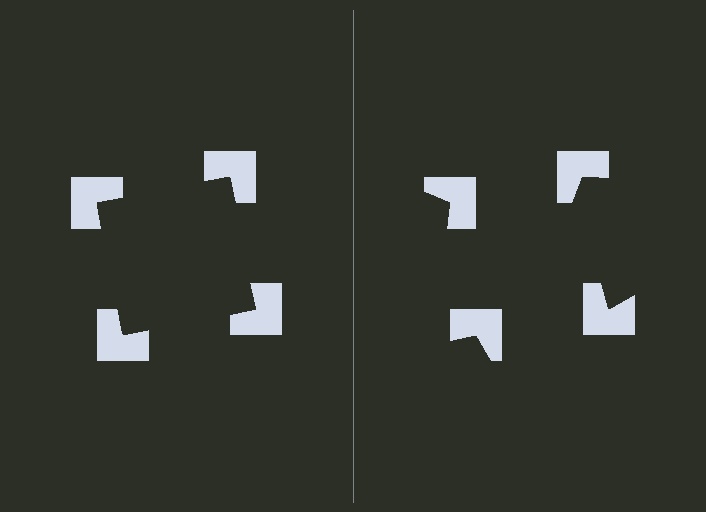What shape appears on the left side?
An illusory square.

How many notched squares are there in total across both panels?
8 — 4 on each side.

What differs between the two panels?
The notched squares are positioned identically on both sides; only the wedge orientations differ. On the left they align to a square; on the right they are misaligned.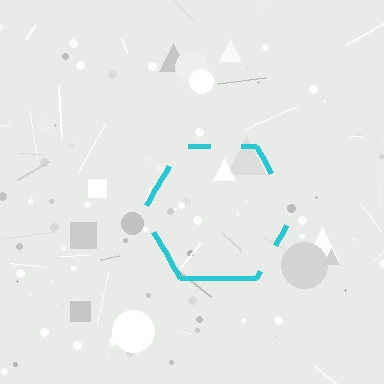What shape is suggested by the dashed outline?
The dashed outline suggests a hexagon.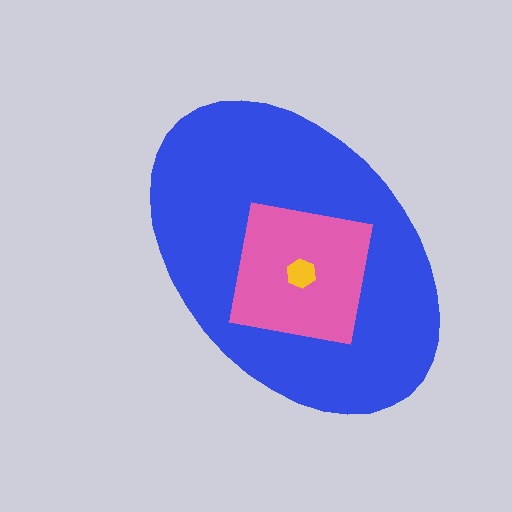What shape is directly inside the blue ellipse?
The pink square.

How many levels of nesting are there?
3.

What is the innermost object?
The yellow hexagon.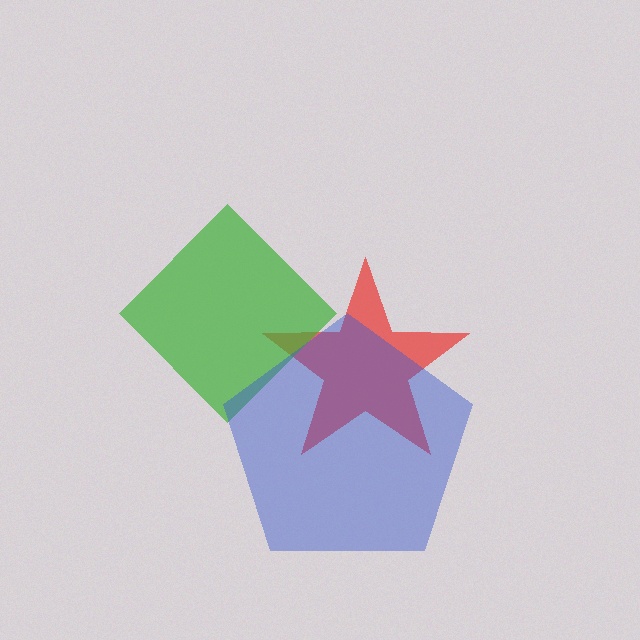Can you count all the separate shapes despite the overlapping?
Yes, there are 3 separate shapes.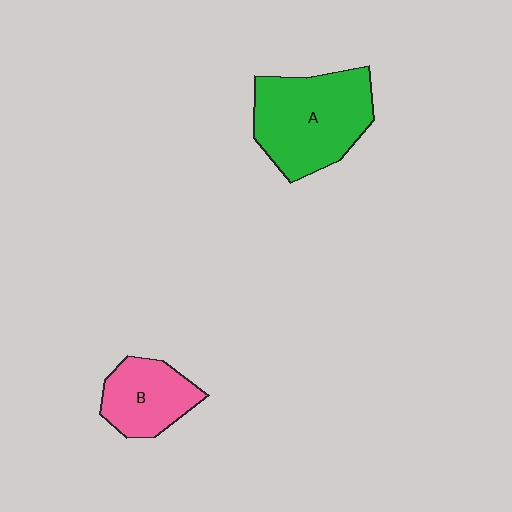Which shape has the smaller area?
Shape B (pink).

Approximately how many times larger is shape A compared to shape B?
Approximately 1.7 times.